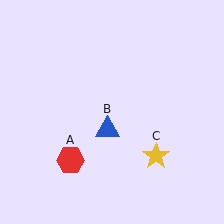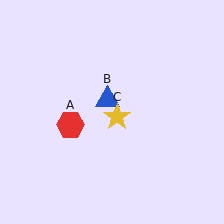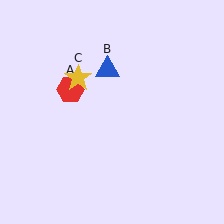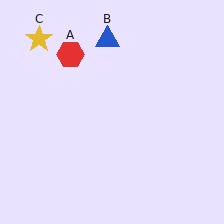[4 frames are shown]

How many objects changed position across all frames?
3 objects changed position: red hexagon (object A), blue triangle (object B), yellow star (object C).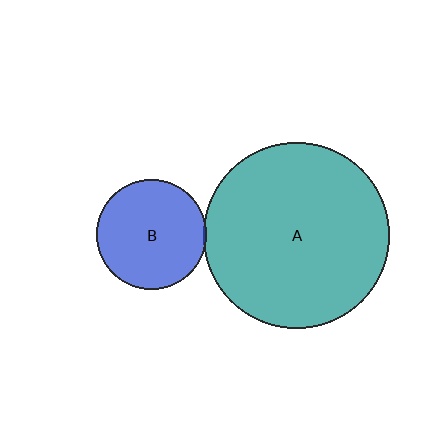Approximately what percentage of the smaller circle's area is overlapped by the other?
Approximately 5%.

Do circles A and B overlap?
Yes.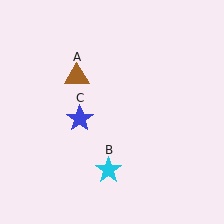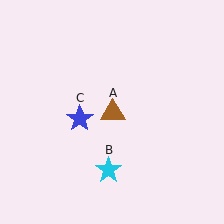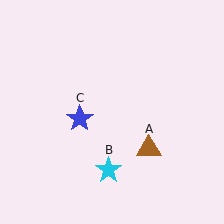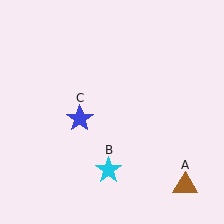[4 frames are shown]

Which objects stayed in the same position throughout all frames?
Cyan star (object B) and blue star (object C) remained stationary.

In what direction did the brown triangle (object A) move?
The brown triangle (object A) moved down and to the right.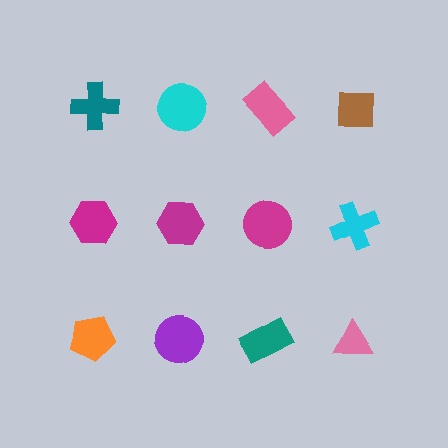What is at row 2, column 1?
A magenta hexagon.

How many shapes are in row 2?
4 shapes.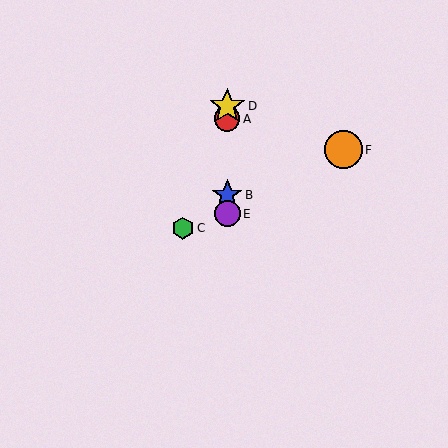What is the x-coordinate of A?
Object A is at x≈227.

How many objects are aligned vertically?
4 objects (A, B, D, E) are aligned vertically.